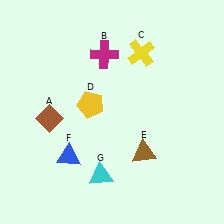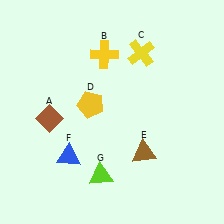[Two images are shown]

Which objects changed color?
B changed from magenta to yellow. G changed from cyan to lime.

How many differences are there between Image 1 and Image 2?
There are 2 differences between the two images.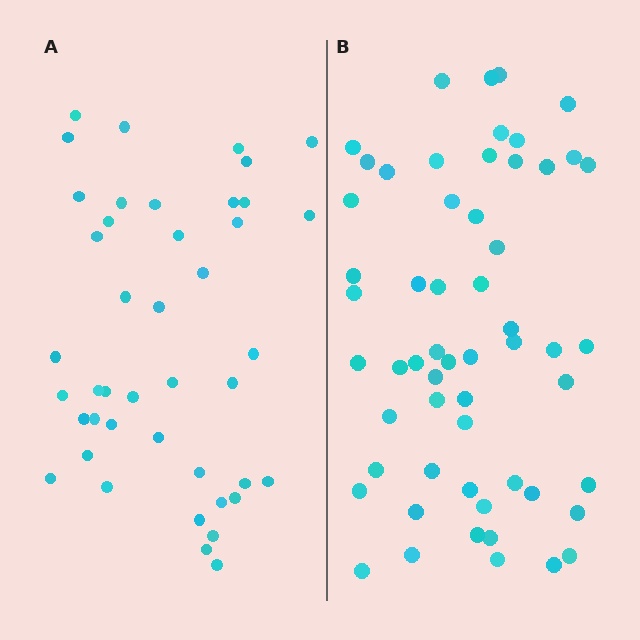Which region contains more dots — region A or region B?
Region B (the right region) has more dots.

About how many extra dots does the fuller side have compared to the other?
Region B has approximately 15 more dots than region A.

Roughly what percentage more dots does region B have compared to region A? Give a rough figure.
About 35% more.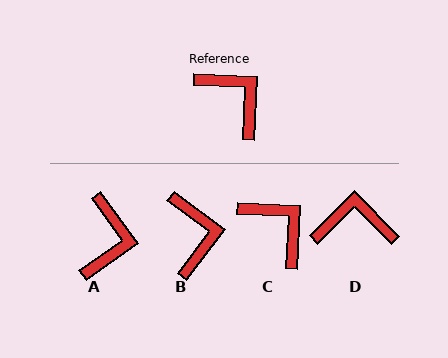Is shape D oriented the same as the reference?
No, it is off by about 47 degrees.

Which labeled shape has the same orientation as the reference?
C.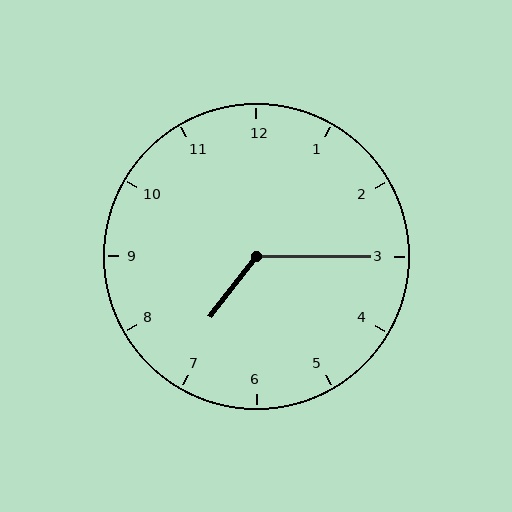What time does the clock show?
7:15.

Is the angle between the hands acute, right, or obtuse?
It is obtuse.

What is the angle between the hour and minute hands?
Approximately 128 degrees.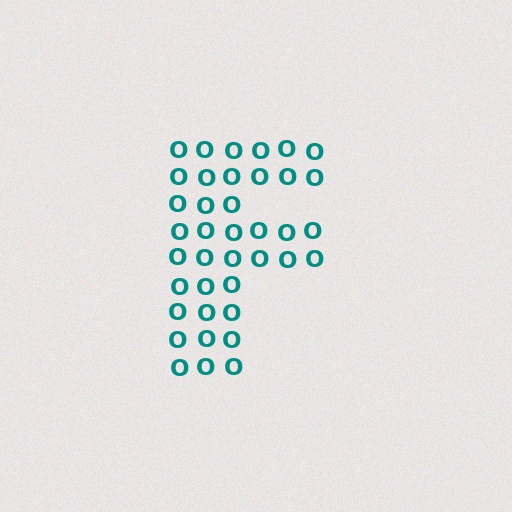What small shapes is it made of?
It is made of small letter O's.